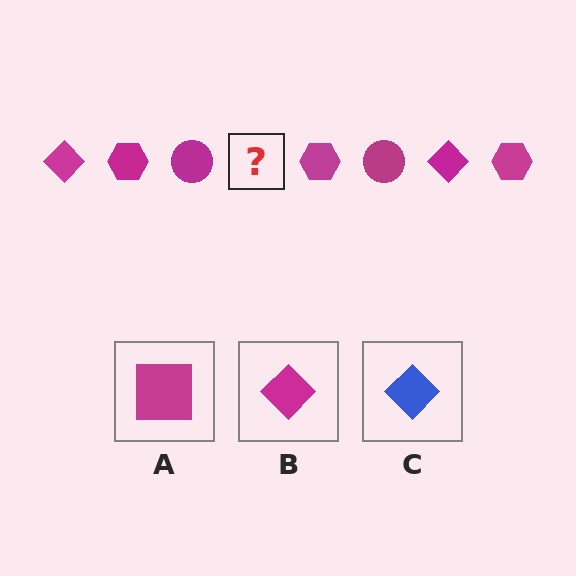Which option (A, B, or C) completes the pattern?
B.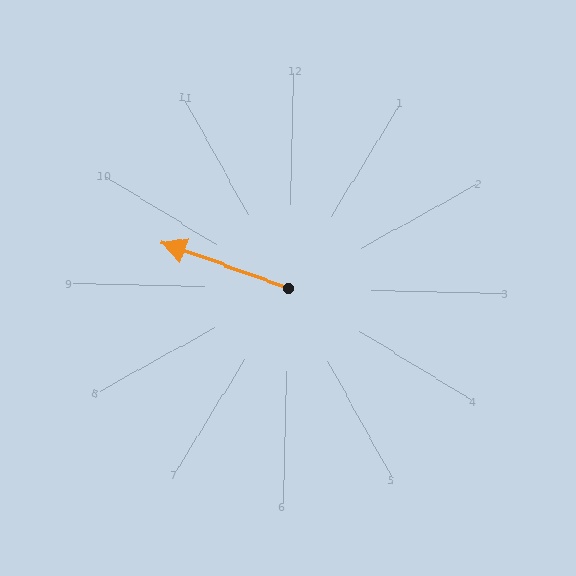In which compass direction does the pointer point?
West.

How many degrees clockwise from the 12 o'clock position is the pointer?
Approximately 289 degrees.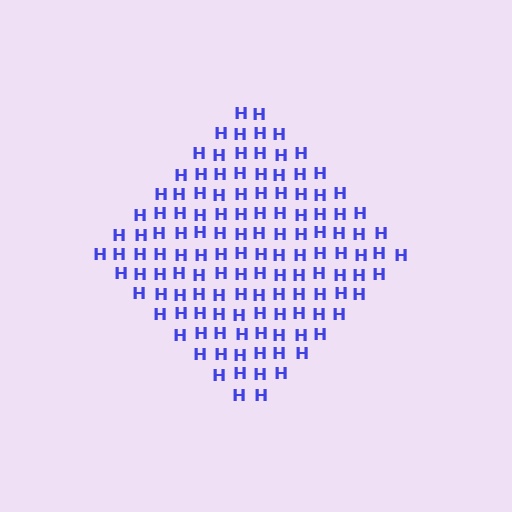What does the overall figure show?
The overall figure shows a diamond.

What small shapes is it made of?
It is made of small letter H's.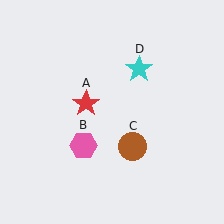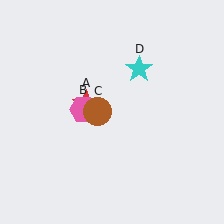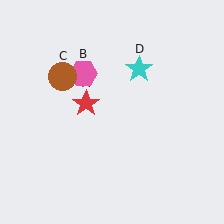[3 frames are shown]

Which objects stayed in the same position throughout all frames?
Red star (object A) and cyan star (object D) remained stationary.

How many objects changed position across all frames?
2 objects changed position: pink hexagon (object B), brown circle (object C).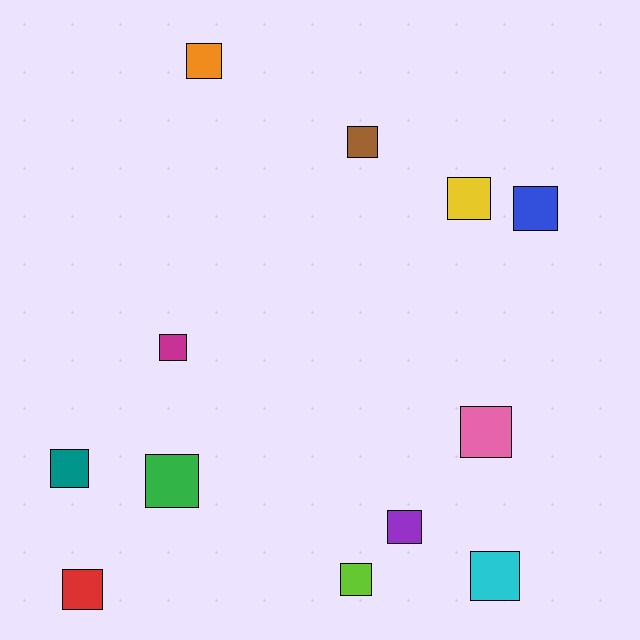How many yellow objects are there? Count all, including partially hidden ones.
There is 1 yellow object.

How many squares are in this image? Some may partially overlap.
There are 12 squares.